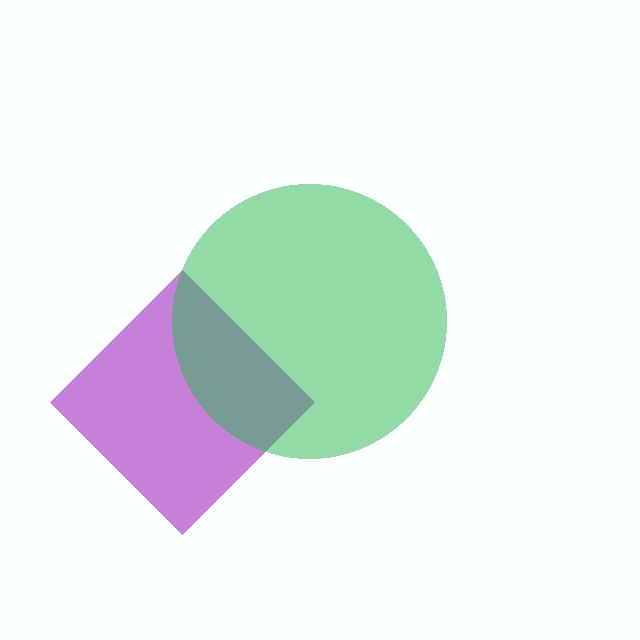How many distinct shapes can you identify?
There are 2 distinct shapes: a purple diamond, a green circle.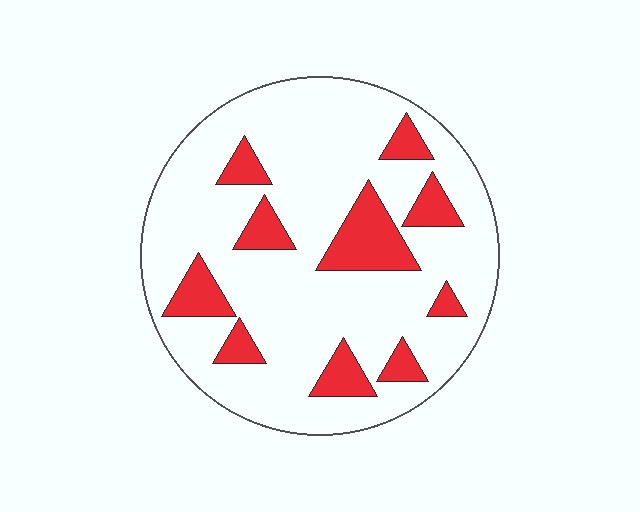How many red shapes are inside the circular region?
10.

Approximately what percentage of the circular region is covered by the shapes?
Approximately 20%.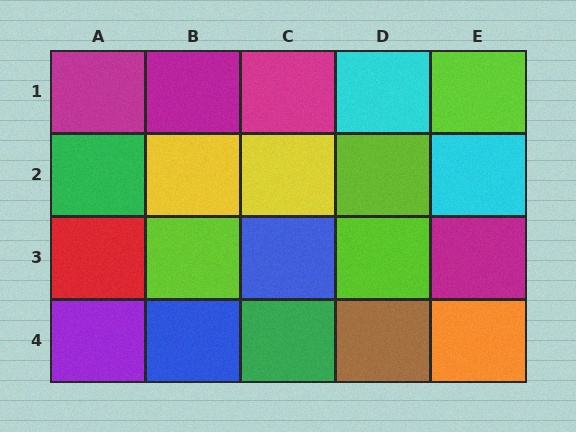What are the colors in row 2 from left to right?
Green, yellow, yellow, lime, cyan.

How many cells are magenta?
4 cells are magenta.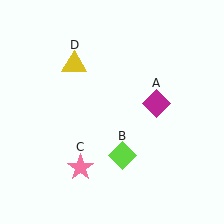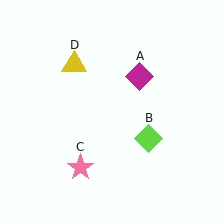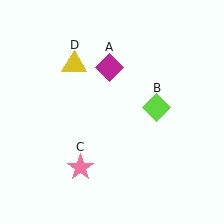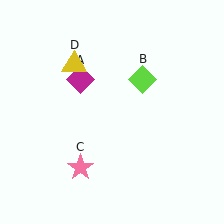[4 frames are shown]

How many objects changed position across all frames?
2 objects changed position: magenta diamond (object A), lime diamond (object B).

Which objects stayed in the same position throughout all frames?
Pink star (object C) and yellow triangle (object D) remained stationary.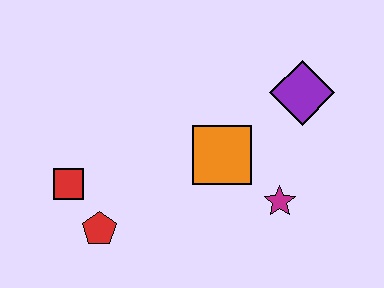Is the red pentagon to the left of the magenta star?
Yes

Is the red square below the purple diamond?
Yes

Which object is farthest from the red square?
The purple diamond is farthest from the red square.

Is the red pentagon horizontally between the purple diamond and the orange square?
No